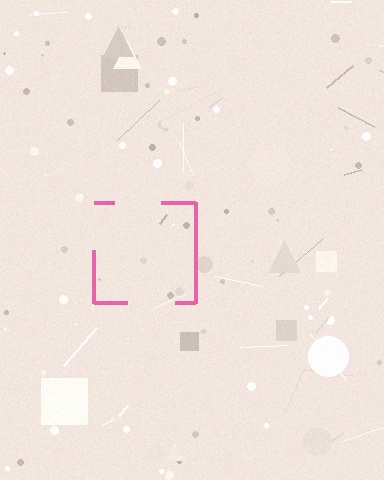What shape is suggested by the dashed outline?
The dashed outline suggests a square.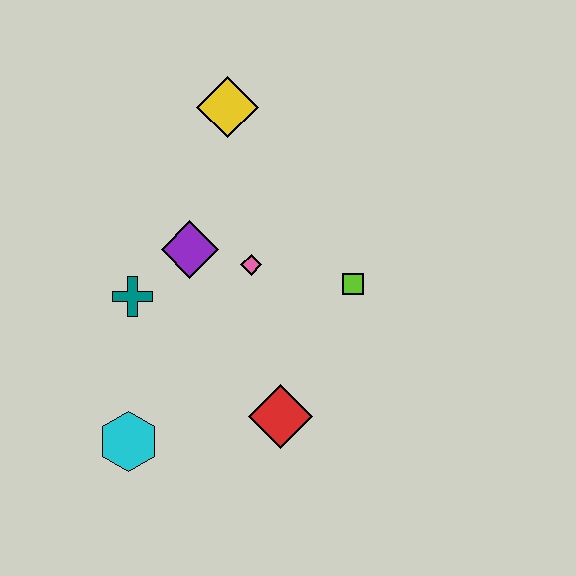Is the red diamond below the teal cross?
Yes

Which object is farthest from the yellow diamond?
The cyan hexagon is farthest from the yellow diamond.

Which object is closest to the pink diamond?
The purple diamond is closest to the pink diamond.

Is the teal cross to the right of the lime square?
No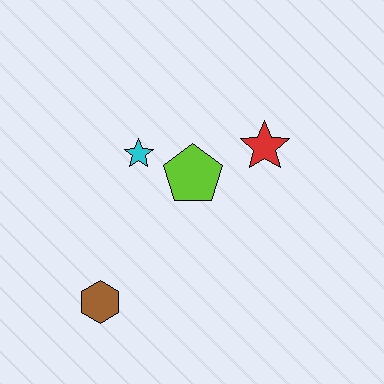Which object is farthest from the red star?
The brown hexagon is farthest from the red star.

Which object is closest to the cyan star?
The lime pentagon is closest to the cyan star.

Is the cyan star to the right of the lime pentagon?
No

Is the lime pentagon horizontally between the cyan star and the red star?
Yes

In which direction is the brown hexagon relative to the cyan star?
The brown hexagon is below the cyan star.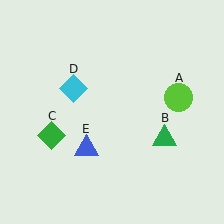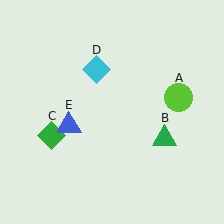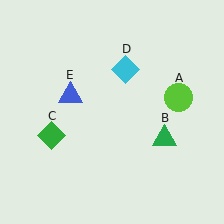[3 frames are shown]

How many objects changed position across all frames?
2 objects changed position: cyan diamond (object D), blue triangle (object E).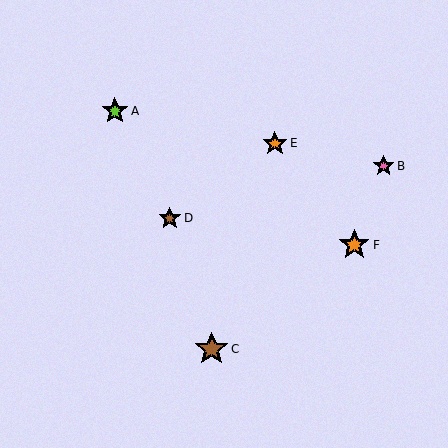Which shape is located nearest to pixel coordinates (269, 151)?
The orange star (labeled E) at (275, 143) is nearest to that location.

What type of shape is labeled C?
Shape C is a brown star.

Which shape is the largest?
The brown star (labeled C) is the largest.